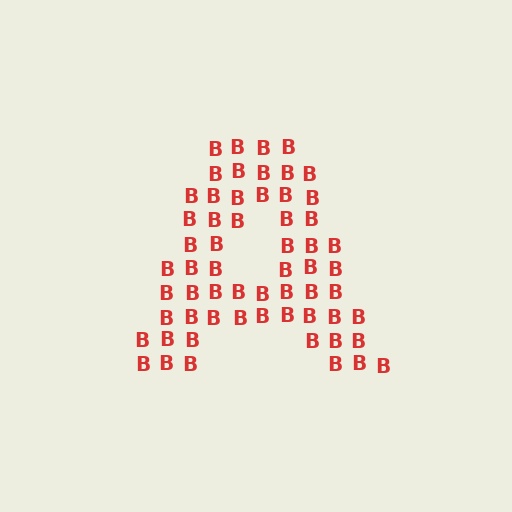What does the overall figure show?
The overall figure shows the letter A.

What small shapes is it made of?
It is made of small letter B's.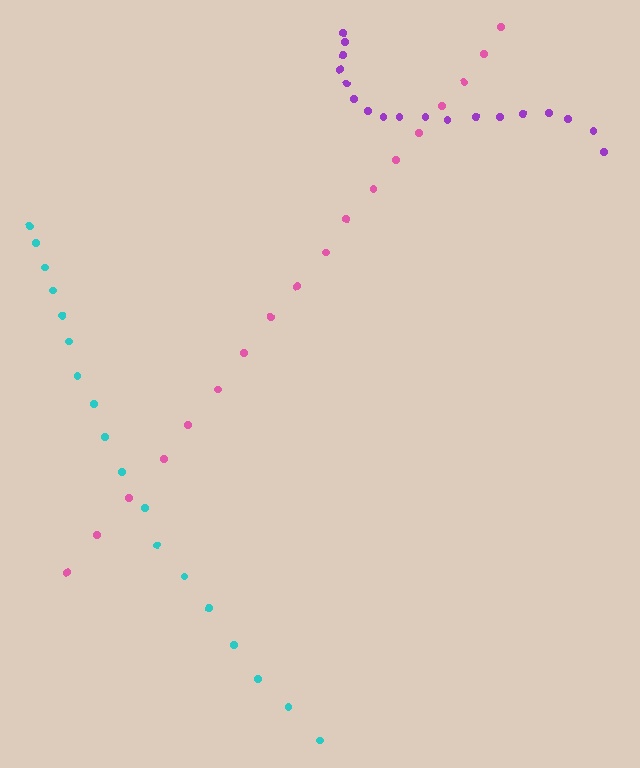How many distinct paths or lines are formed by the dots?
There are 3 distinct paths.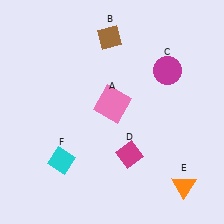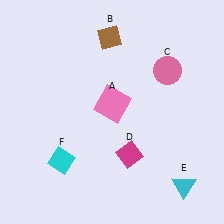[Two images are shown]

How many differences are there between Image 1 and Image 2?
There are 2 differences between the two images.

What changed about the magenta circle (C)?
In Image 1, C is magenta. In Image 2, it changed to pink.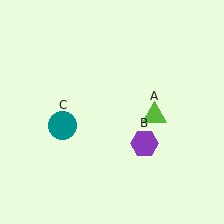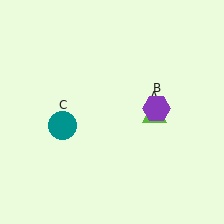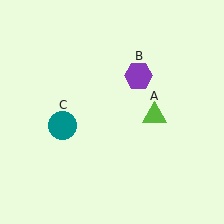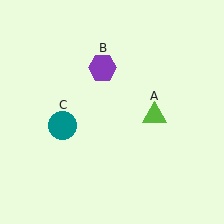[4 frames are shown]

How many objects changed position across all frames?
1 object changed position: purple hexagon (object B).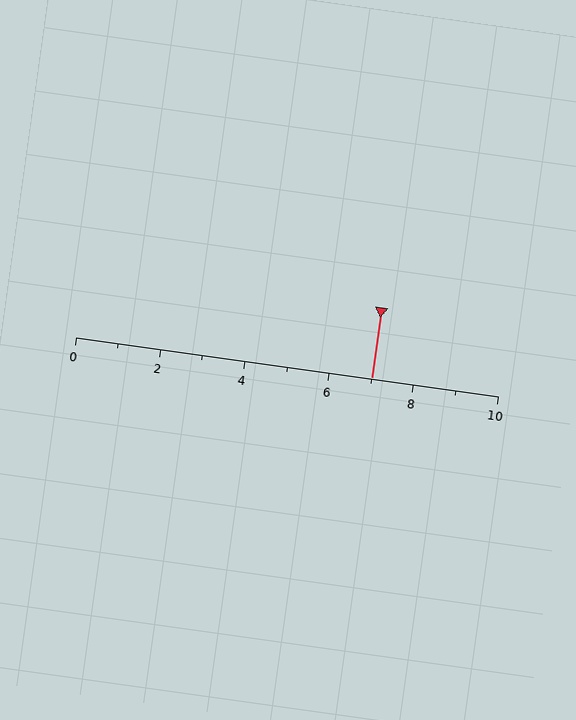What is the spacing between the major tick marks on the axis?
The major ticks are spaced 2 apart.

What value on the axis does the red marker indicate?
The marker indicates approximately 7.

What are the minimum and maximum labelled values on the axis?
The axis runs from 0 to 10.